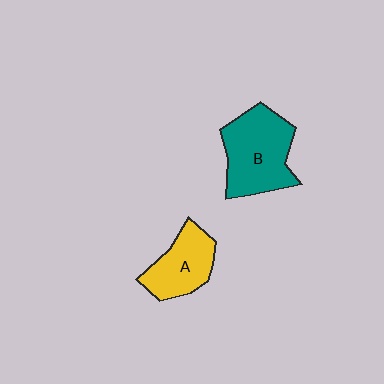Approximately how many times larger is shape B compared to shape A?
Approximately 1.5 times.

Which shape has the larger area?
Shape B (teal).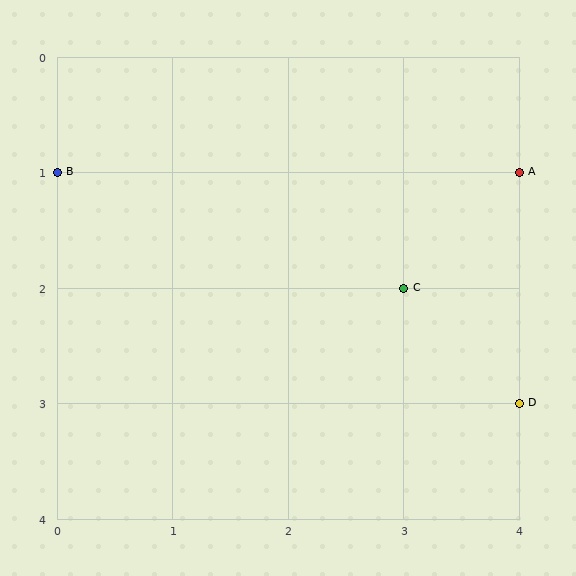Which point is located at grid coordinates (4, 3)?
Point D is at (4, 3).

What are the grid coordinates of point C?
Point C is at grid coordinates (3, 2).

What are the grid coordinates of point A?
Point A is at grid coordinates (4, 1).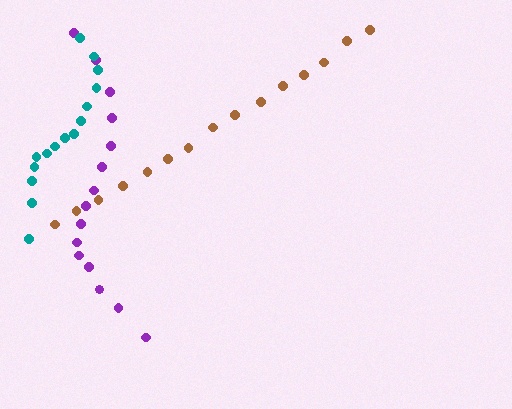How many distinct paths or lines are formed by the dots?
There are 3 distinct paths.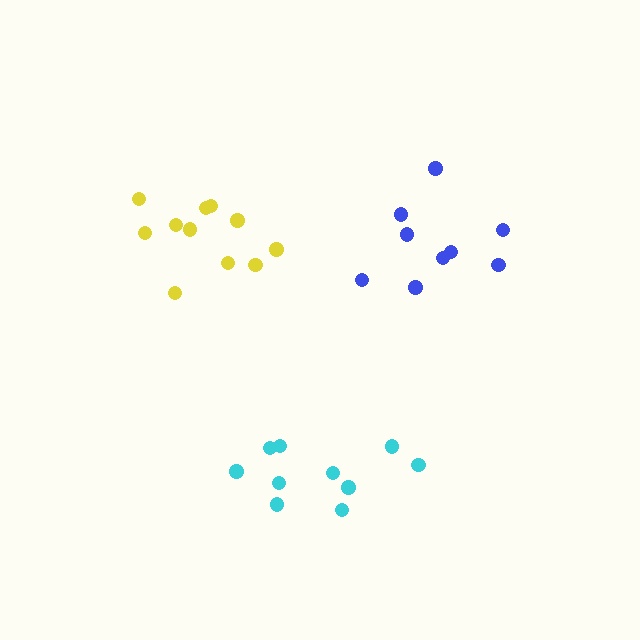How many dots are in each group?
Group 1: 9 dots, Group 2: 11 dots, Group 3: 10 dots (30 total).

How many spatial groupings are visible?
There are 3 spatial groupings.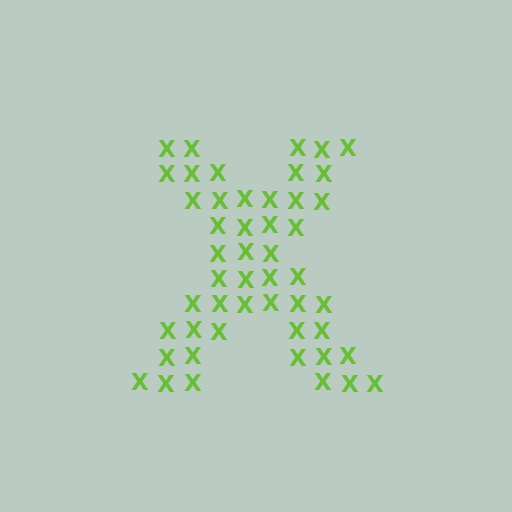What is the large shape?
The large shape is the letter X.